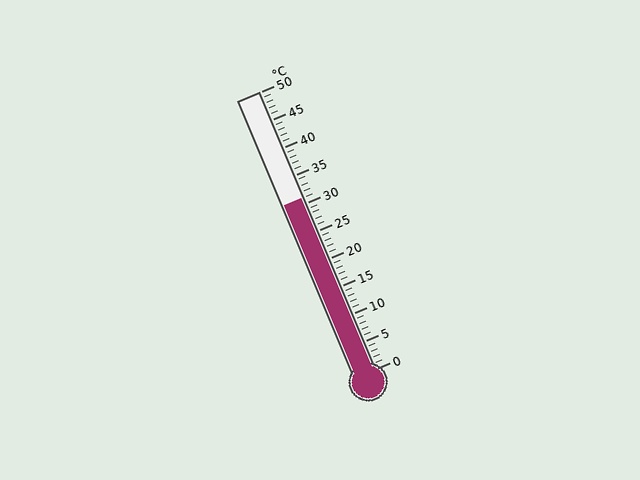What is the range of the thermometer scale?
The thermometer scale ranges from 0°C to 50°C.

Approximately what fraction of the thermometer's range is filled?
The thermometer is filled to approximately 60% of its range.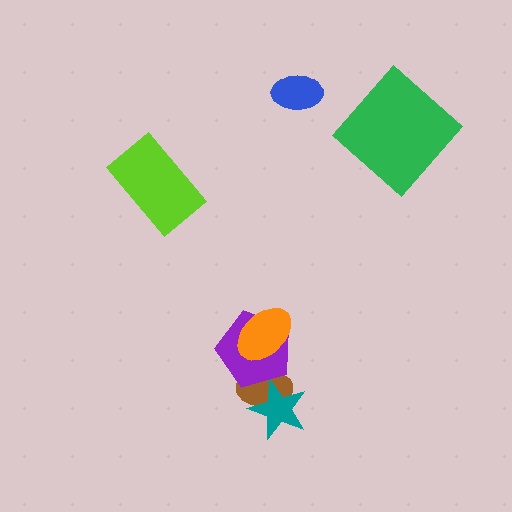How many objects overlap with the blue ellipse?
0 objects overlap with the blue ellipse.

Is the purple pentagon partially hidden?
Yes, it is partially covered by another shape.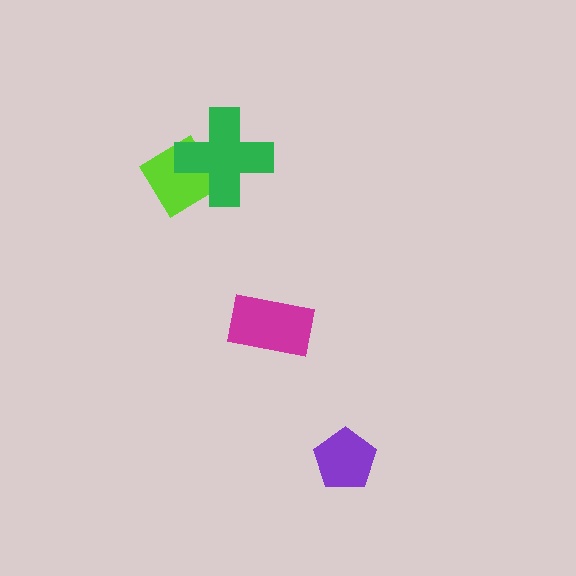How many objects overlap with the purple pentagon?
0 objects overlap with the purple pentagon.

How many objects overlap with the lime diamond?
1 object overlaps with the lime diamond.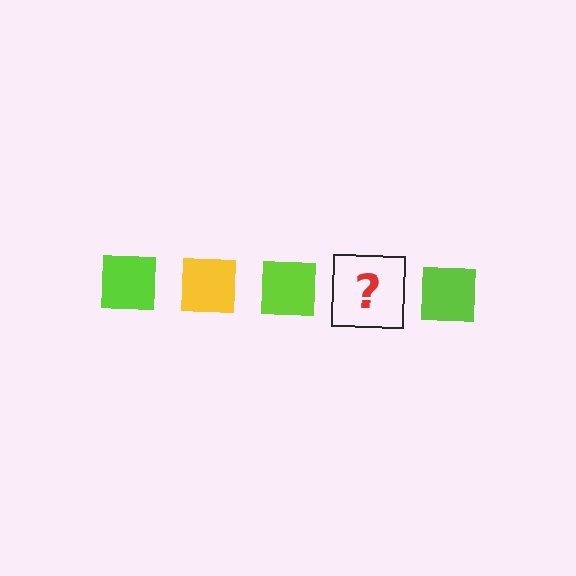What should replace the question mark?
The question mark should be replaced with a yellow square.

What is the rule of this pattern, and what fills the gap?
The rule is that the pattern cycles through lime, yellow squares. The gap should be filled with a yellow square.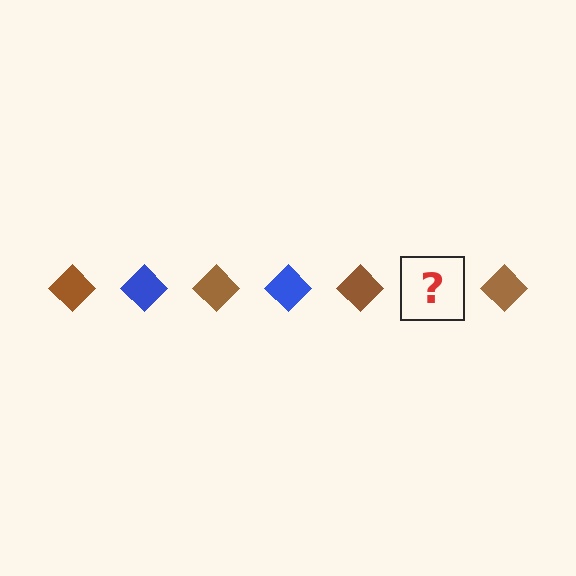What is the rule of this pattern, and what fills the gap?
The rule is that the pattern cycles through brown, blue diamonds. The gap should be filled with a blue diamond.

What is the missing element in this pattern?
The missing element is a blue diamond.